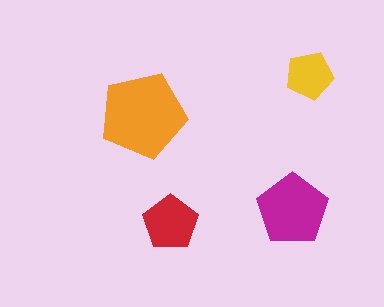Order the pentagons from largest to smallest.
the orange one, the magenta one, the red one, the yellow one.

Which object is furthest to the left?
The orange pentagon is leftmost.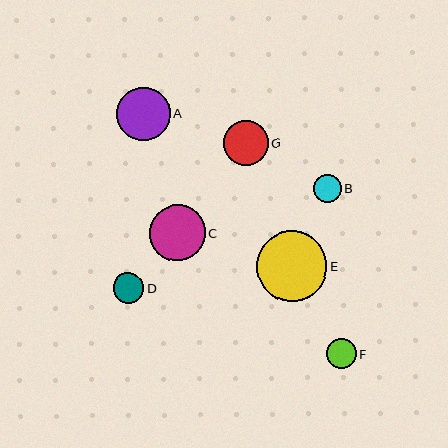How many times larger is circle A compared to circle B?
Circle A is approximately 1.9 times the size of circle B.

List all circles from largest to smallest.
From largest to smallest: E, C, A, G, D, F, B.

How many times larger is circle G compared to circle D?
Circle G is approximately 1.5 times the size of circle D.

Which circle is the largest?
Circle E is the largest with a size of approximately 71 pixels.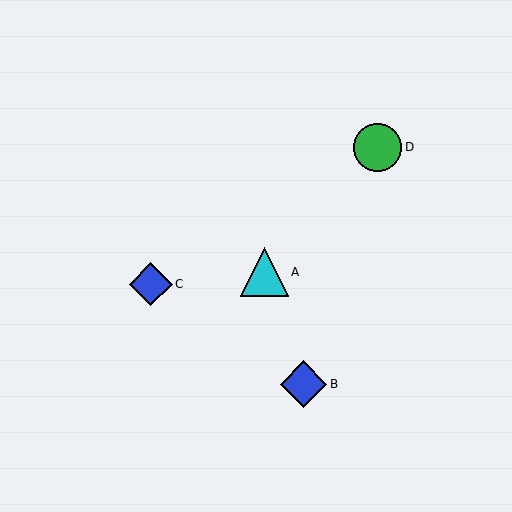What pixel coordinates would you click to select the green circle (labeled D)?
Click at (378, 147) to select the green circle D.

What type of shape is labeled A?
Shape A is a cyan triangle.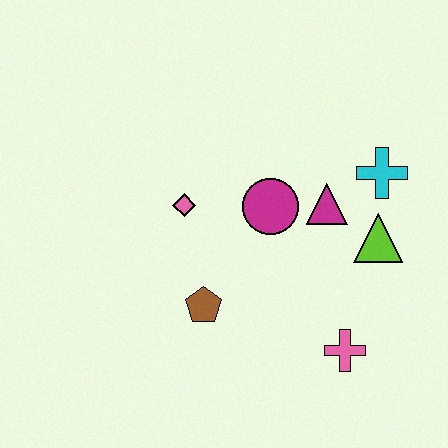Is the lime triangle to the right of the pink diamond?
Yes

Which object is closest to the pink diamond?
The magenta circle is closest to the pink diamond.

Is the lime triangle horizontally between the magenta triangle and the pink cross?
No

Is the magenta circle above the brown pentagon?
Yes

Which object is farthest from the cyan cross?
The brown pentagon is farthest from the cyan cross.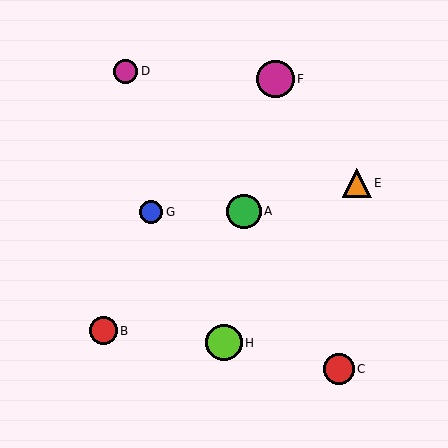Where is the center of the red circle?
The center of the red circle is at (339, 369).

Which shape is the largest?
The magenta circle (labeled F) is the largest.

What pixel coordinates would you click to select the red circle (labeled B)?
Click at (104, 331) to select the red circle B.